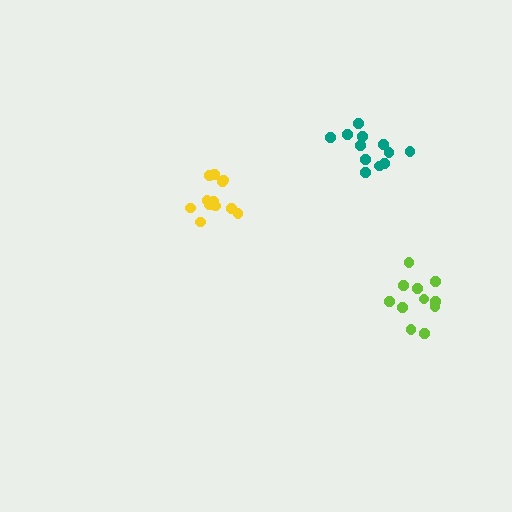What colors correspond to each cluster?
The clusters are colored: yellow, teal, lime.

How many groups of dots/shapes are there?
There are 3 groups.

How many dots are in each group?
Group 1: 12 dots, Group 2: 12 dots, Group 3: 11 dots (35 total).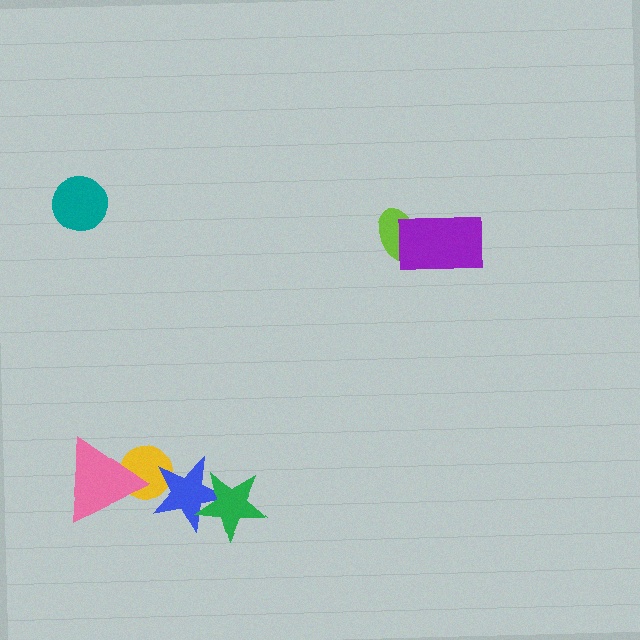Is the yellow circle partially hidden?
Yes, it is partially covered by another shape.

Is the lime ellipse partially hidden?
Yes, it is partially covered by another shape.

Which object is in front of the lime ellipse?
The purple rectangle is in front of the lime ellipse.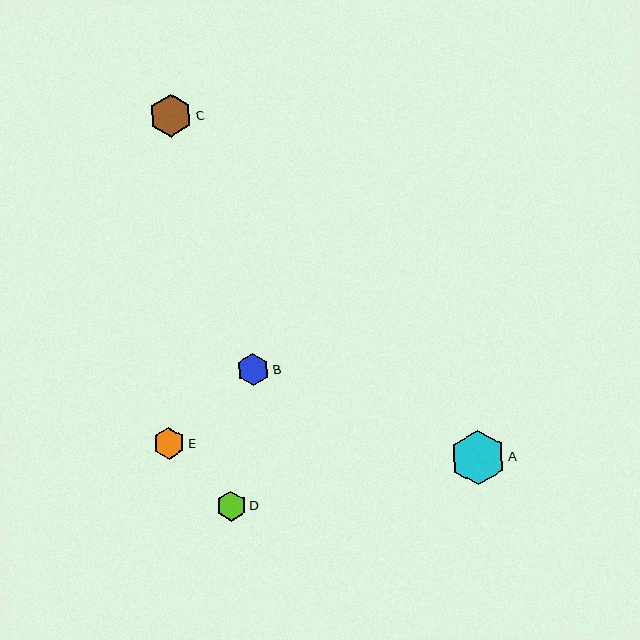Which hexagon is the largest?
Hexagon A is the largest with a size of approximately 55 pixels.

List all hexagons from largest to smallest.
From largest to smallest: A, C, B, E, D.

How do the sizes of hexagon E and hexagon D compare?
Hexagon E and hexagon D are approximately the same size.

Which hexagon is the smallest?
Hexagon D is the smallest with a size of approximately 30 pixels.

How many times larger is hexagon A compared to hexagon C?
Hexagon A is approximately 1.3 times the size of hexagon C.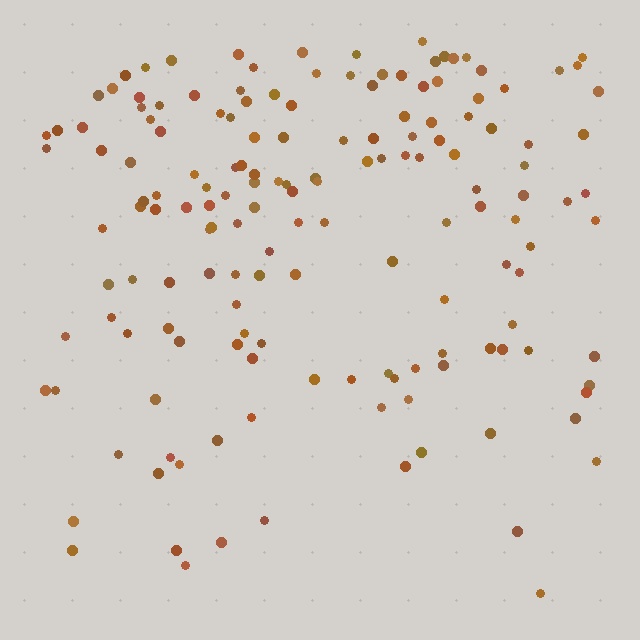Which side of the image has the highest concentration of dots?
The top.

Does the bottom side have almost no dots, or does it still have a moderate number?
Still a moderate number, just noticeably fewer than the top.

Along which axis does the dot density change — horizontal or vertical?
Vertical.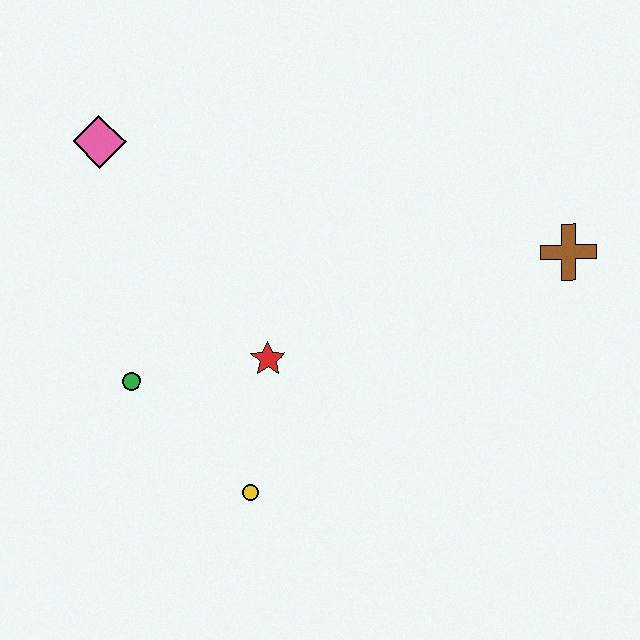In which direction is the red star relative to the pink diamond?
The red star is below the pink diamond.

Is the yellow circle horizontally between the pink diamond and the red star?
Yes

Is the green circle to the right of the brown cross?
No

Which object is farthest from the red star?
The brown cross is farthest from the red star.